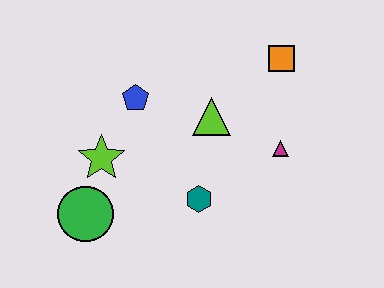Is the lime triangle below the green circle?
No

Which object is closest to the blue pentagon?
The lime star is closest to the blue pentagon.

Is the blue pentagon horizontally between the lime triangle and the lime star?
Yes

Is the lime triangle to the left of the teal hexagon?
No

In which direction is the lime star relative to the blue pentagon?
The lime star is below the blue pentagon.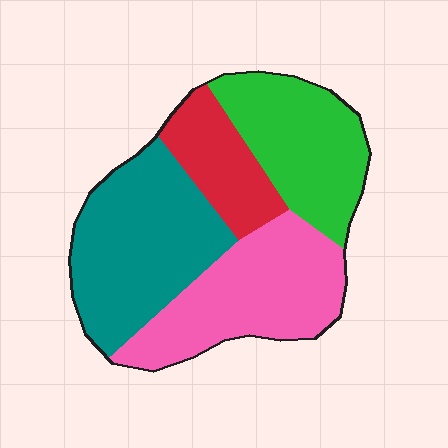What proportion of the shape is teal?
Teal covers 32% of the shape.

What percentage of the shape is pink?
Pink covers 29% of the shape.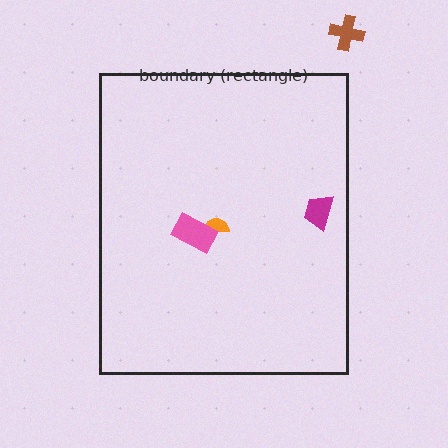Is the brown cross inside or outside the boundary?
Outside.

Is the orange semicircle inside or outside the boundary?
Inside.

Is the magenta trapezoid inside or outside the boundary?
Inside.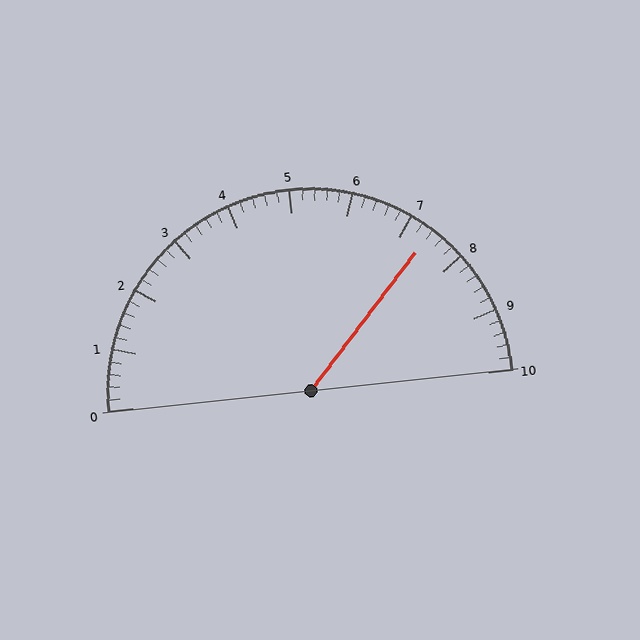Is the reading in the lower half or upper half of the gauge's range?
The reading is in the upper half of the range (0 to 10).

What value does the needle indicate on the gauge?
The needle indicates approximately 7.4.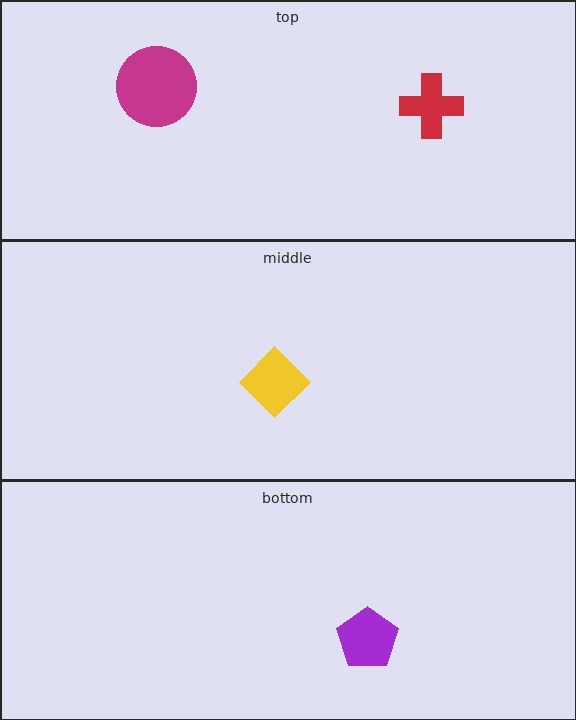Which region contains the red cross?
The top region.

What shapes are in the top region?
The magenta circle, the red cross.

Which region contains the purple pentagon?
The bottom region.